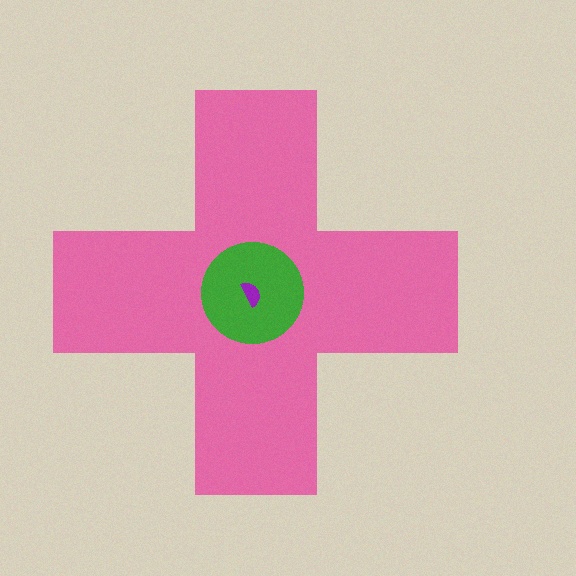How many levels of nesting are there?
3.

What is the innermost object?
The purple semicircle.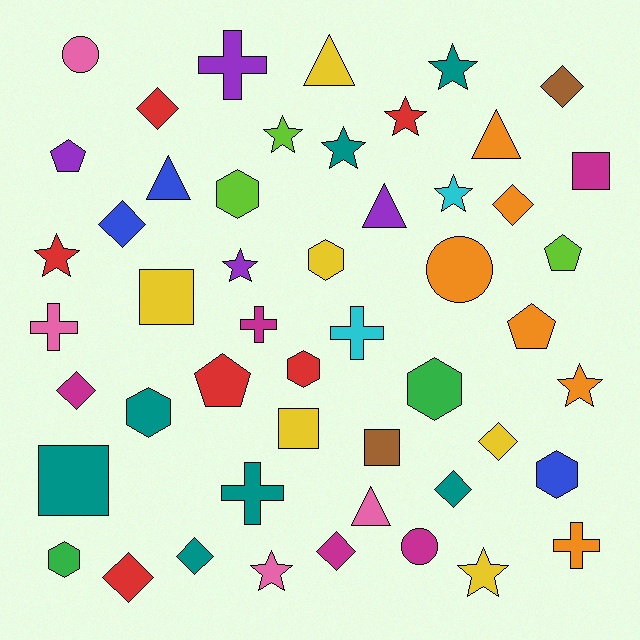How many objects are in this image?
There are 50 objects.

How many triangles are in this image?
There are 5 triangles.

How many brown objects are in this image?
There are 2 brown objects.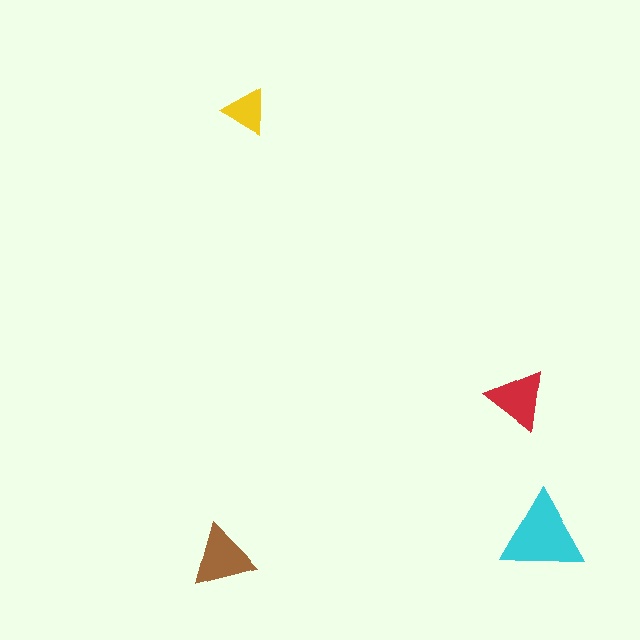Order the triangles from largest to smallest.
the cyan one, the brown one, the red one, the yellow one.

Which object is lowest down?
The brown triangle is bottommost.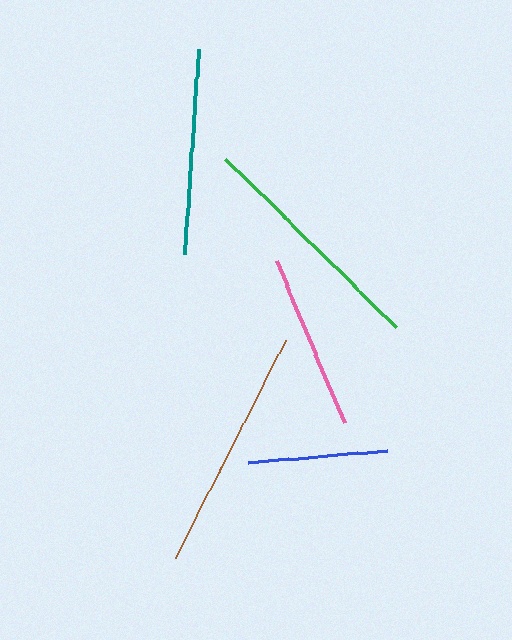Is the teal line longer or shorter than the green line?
The green line is longer than the teal line.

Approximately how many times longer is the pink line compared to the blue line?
The pink line is approximately 1.3 times the length of the blue line.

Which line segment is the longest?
The brown line is the longest at approximately 244 pixels.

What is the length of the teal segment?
The teal segment is approximately 205 pixels long.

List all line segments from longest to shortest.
From longest to shortest: brown, green, teal, pink, blue.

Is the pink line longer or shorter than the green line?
The green line is longer than the pink line.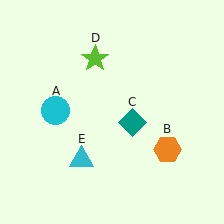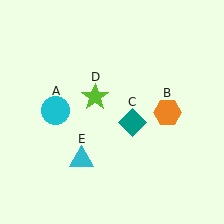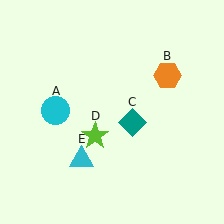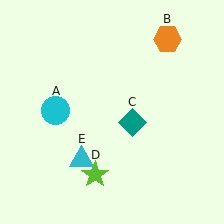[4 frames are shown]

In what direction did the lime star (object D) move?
The lime star (object D) moved down.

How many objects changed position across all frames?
2 objects changed position: orange hexagon (object B), lime star (object D).